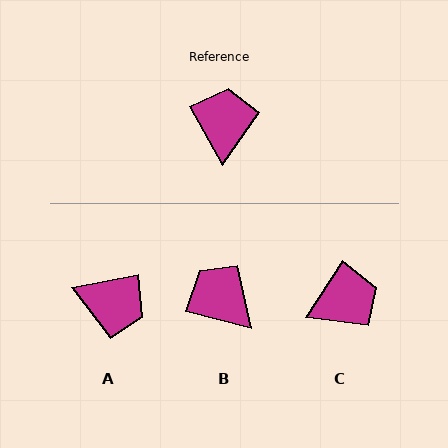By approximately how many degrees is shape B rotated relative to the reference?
Approximately 46 degrees counter-clockwise.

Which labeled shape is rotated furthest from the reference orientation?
A, about 109 degrees away.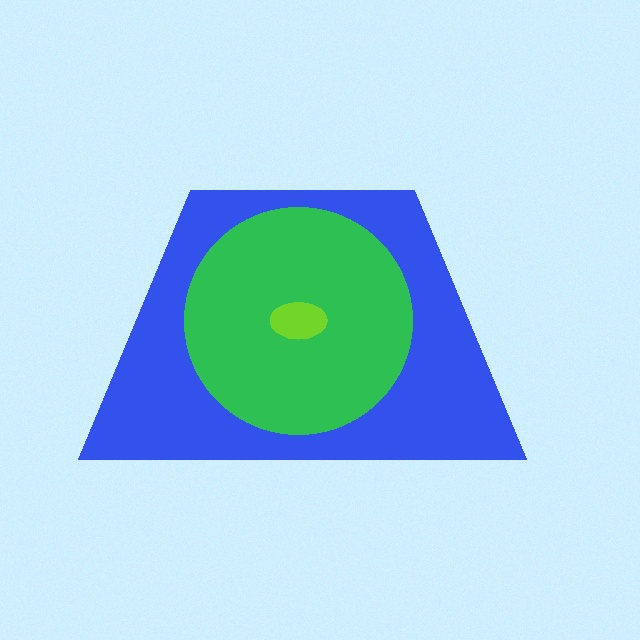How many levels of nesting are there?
3.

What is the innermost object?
The lime ellipse.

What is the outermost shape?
The blue trapezoid.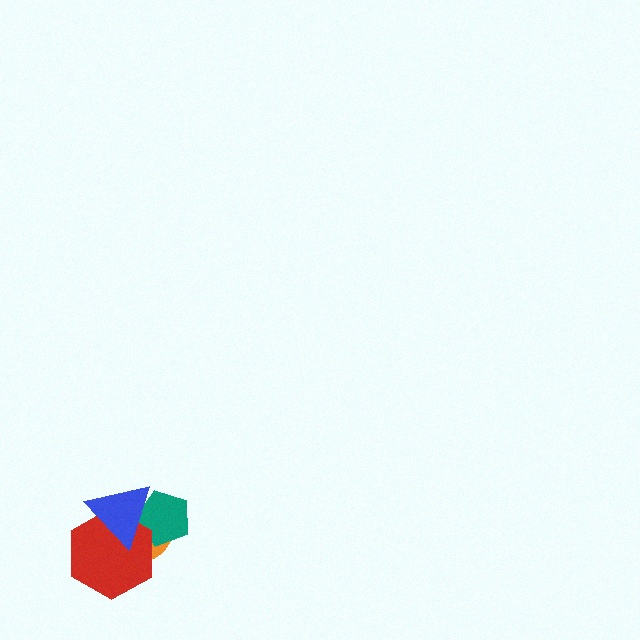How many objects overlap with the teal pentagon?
3 objects overlap with the teal pentagon.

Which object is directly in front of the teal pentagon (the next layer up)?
The red hexagon is directly in front of the teal pentagon.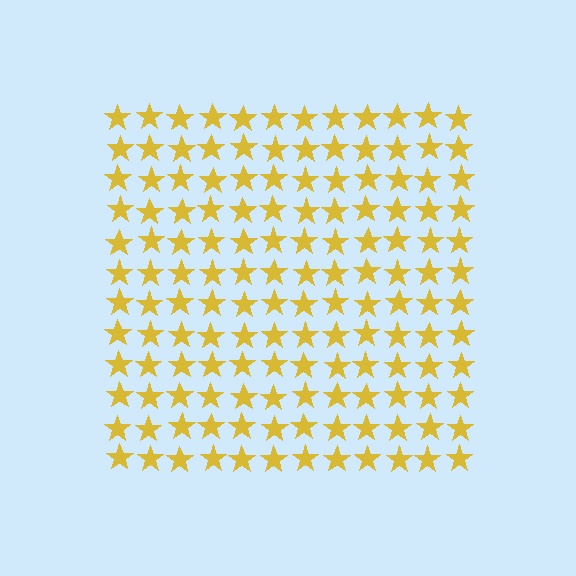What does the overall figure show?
The overall figure shows a square.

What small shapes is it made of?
It is made of small stars.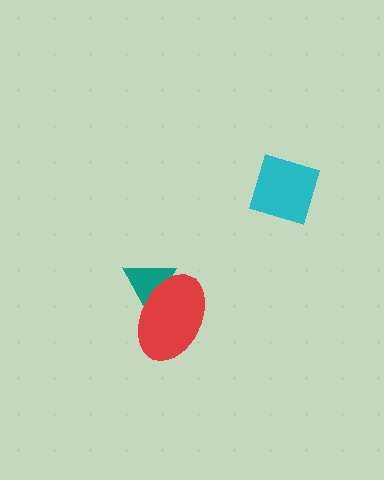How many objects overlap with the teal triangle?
1 object overlaps with the teal triangle.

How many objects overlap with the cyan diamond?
0 objects overlap with the cyan diamond.